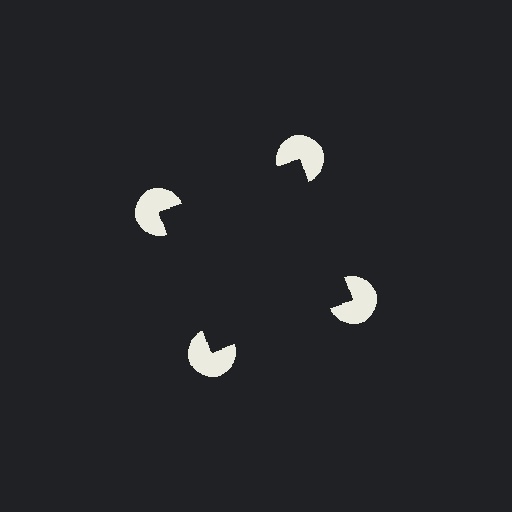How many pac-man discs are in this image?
There are 4 — one at each vertex of the illusory square.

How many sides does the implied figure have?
4 sides.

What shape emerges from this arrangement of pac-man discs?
An illusory square — its edges are inferred from the aligned wedge cuts in the pac-man discs, not physically drawn.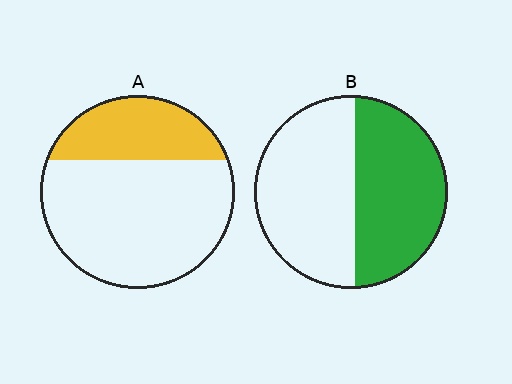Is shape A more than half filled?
No.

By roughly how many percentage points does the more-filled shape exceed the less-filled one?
By roughly 20 percentage points (B over A).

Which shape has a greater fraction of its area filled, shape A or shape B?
Shape B.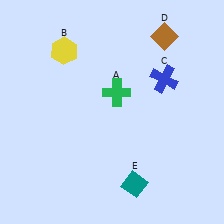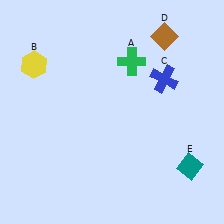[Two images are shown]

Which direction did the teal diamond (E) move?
The teal diamond (E) moved right.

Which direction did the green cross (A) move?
The green cross (A) moved up.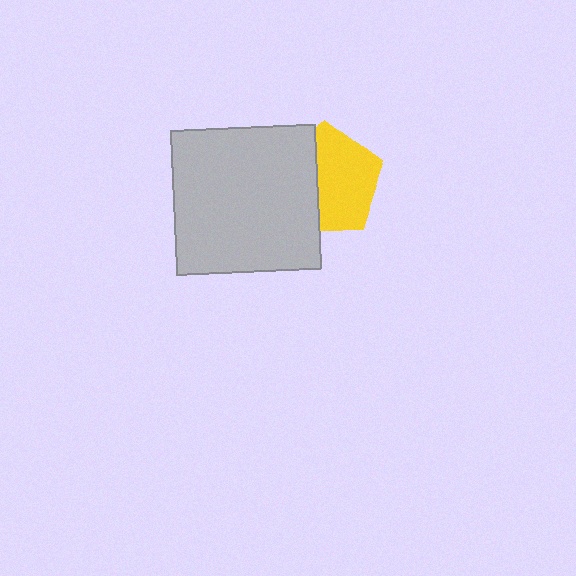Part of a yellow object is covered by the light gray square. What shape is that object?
It is a pentagon.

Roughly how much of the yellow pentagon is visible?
About half of it is visible (roughly 59%).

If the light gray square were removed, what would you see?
You would see the complete yellow pentagon.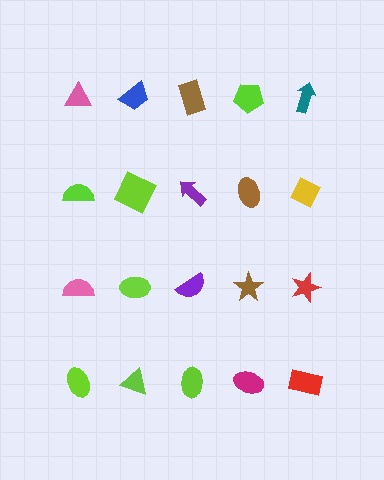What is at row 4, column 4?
A magenta ellipse.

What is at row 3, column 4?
A brown star.